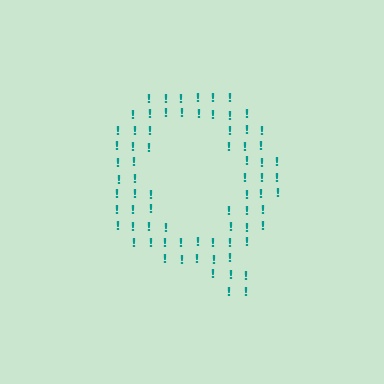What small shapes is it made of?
It is made of small exclamation marks.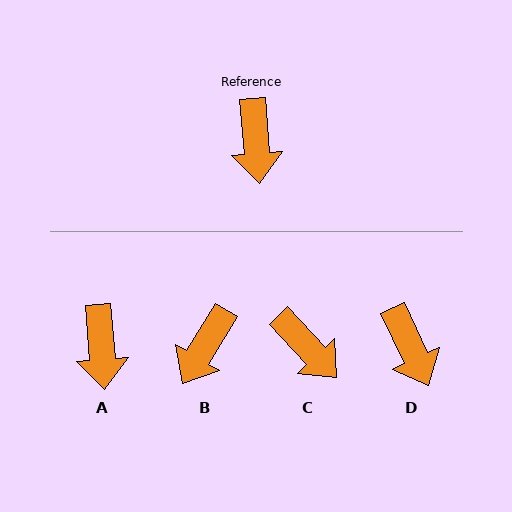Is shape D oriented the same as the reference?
No, it is off by about 20 degrees.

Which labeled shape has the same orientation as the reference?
A.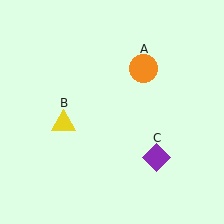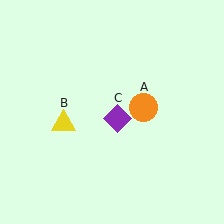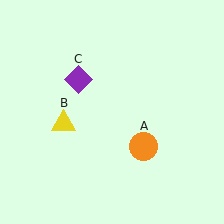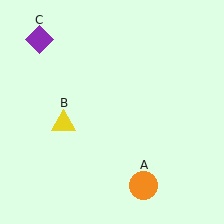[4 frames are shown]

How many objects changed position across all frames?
2 objects changed position: orange circle (object A), purple diamond (object C).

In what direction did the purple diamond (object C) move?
The purple diamond (object C) moved up and to the left.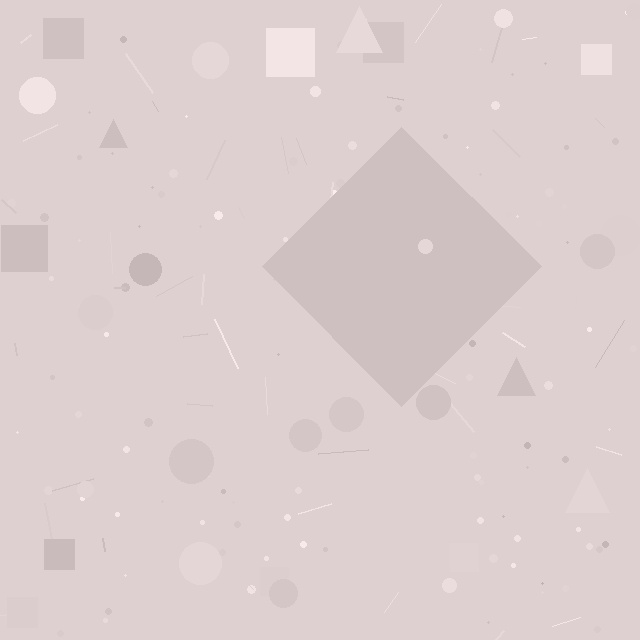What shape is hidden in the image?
A diamond is hidden in the image.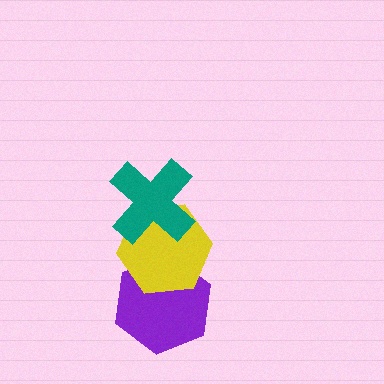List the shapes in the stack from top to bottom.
From top to bottom: the teal cross, the yellow hexagon, the purple hexagon.